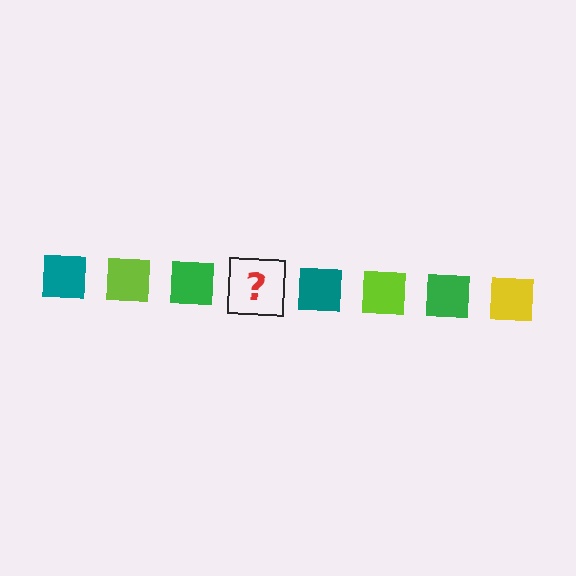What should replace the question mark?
The question mark should be replaced with a yellow square.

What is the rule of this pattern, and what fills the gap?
The rule is that the pattern cycles through teal, lime, green, yellow squares. The gap should be filled with a yellow square.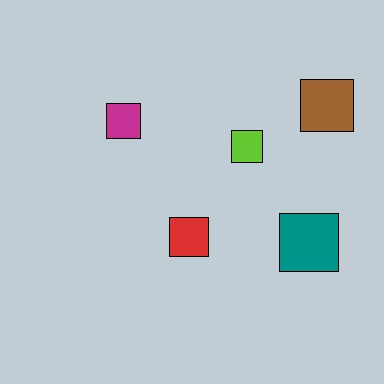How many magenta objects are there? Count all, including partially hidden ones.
There is 1 magenta object.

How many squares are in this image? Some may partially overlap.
There are 5 squares.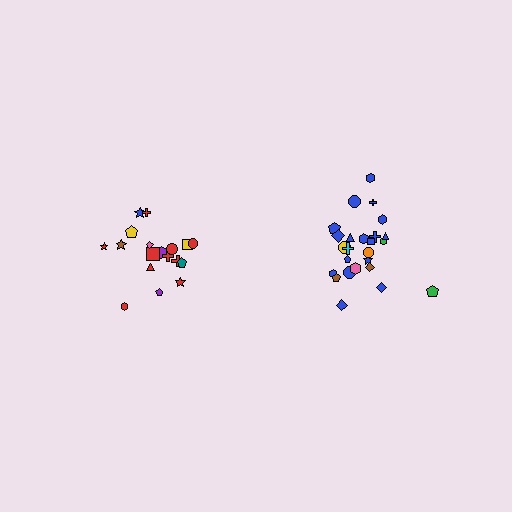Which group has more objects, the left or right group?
The right group.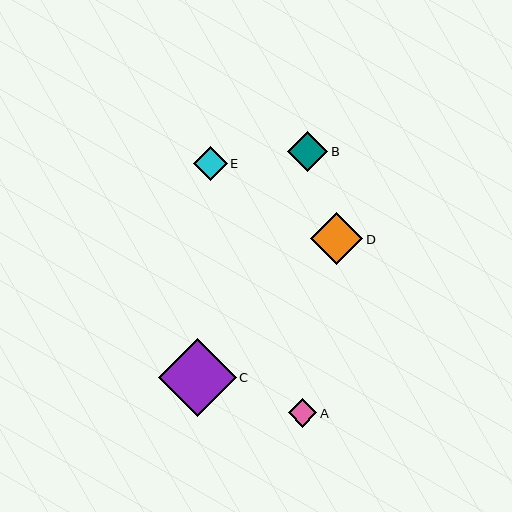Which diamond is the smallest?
Diamond A is the smallest with a size of approximately 28 pixels.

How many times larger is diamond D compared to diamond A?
Diamond D is approximately 1.8 times the size of diamond A.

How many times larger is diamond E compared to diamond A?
Diamond E is approximately 1.2 times the size of diamond A.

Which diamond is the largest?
Diamond C is the largest with a size of approximately 78 pixels.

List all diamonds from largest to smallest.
From largest to smallest: C, D, B, E, A.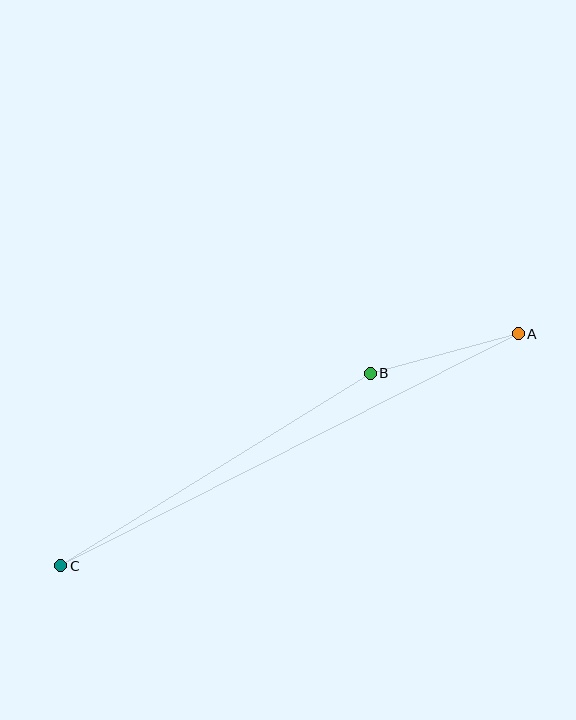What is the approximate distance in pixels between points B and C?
The distance between B and C is approximately 364 pixels.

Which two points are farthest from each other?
Points A and C are farthest from each other.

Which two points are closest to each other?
Points A and B are closest to each other.